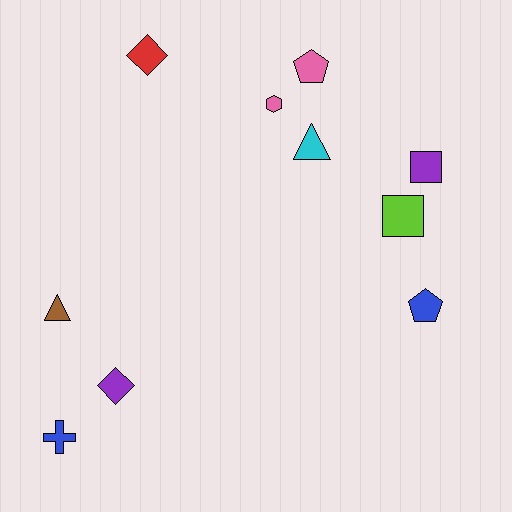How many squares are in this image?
There are 2 squares.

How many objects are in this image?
There are 10 objects.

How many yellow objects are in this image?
There are no yellow objects.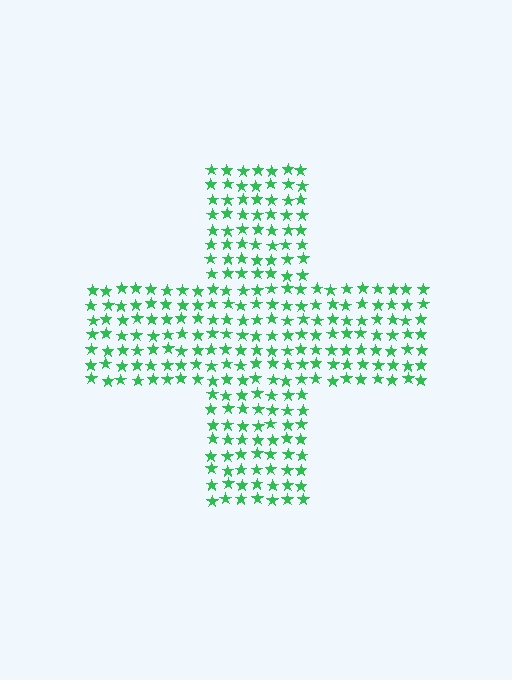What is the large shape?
The large shape is a cross.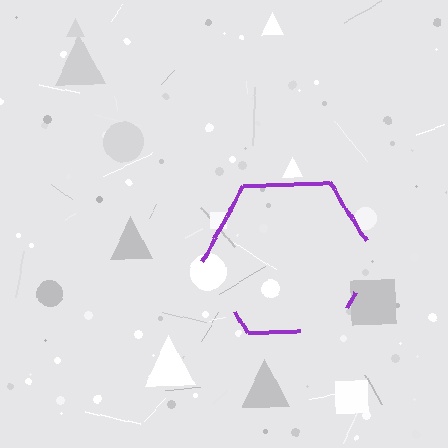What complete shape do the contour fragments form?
The contour fragments form a hexagon.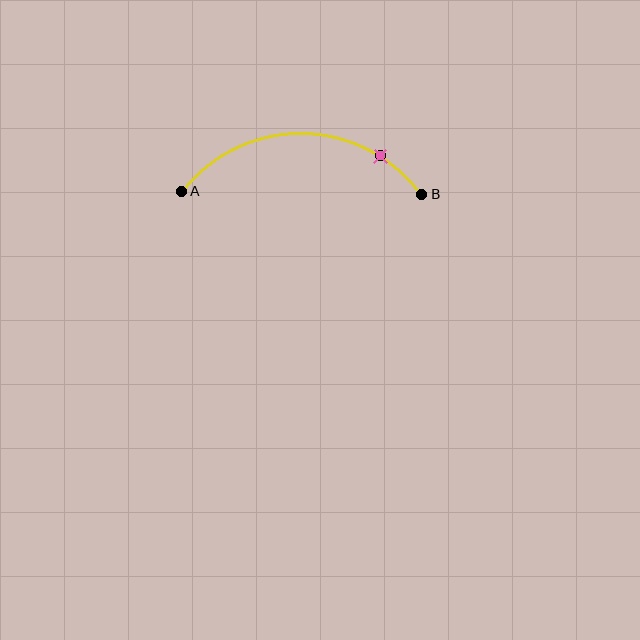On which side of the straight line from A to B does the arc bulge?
The arc bulges above the straight line connecting A and B.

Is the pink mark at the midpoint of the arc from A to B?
No. The pink mark lies on the arc but is closer to endpoint B. The arc midpoint would be at the point on the curve equidistant along the arc from both A and B.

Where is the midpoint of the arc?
The arc midpoint is the point on the curve farthest from the straight line joining A and B. It sits above that line.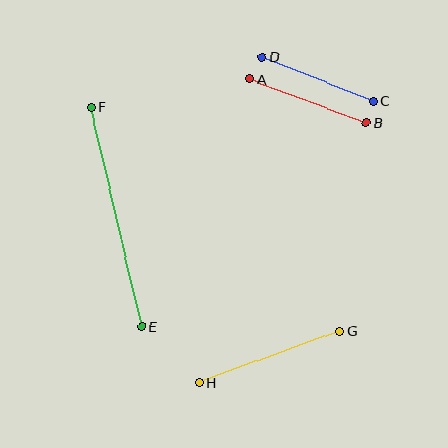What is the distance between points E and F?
The distance is approximately 225 pixels.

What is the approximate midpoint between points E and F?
The midpoint is at approximately (116, 217) pixels.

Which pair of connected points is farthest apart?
Points E and F are farthest apart.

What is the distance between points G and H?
The distance is approximately 150 pixels.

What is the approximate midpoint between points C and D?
The midpoint is at approximately (318, 79) pixels.